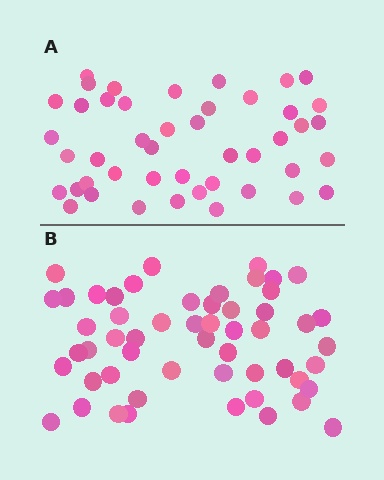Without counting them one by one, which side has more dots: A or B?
Region B (the bottom region) has more dots.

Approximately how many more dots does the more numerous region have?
Region B has roughly 8 or so more dots than region A.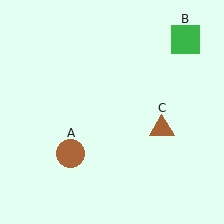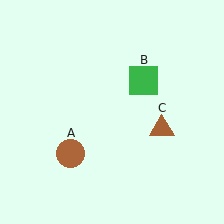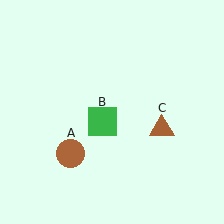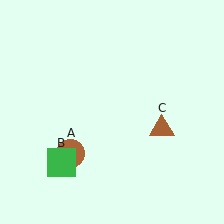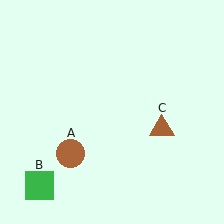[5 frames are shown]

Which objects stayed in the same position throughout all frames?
Brown circle (object A) and brown triangle (object C) remained stationary.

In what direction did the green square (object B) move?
The green square (object B) moved down and to the left.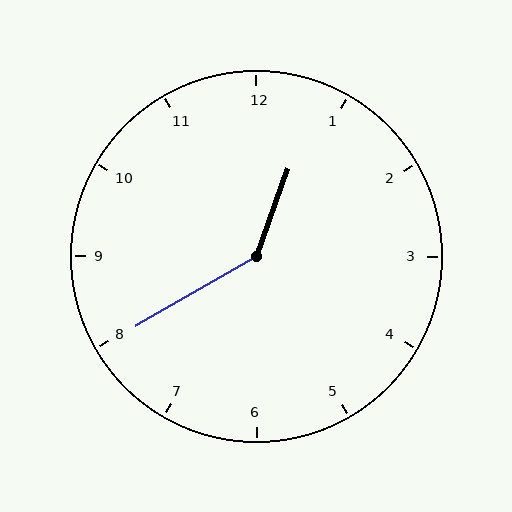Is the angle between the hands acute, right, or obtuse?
It is obtuse.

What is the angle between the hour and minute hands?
Approximately 140 degrees.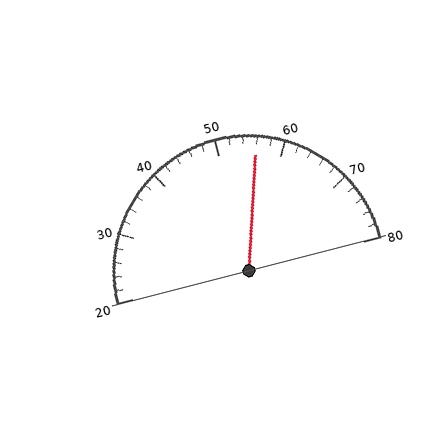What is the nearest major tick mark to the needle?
The nearest major tick mark is 60.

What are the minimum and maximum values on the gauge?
The gauge ranges from 20 to 80.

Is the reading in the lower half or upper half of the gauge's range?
The reading is in the upper half of the range (20 to 80).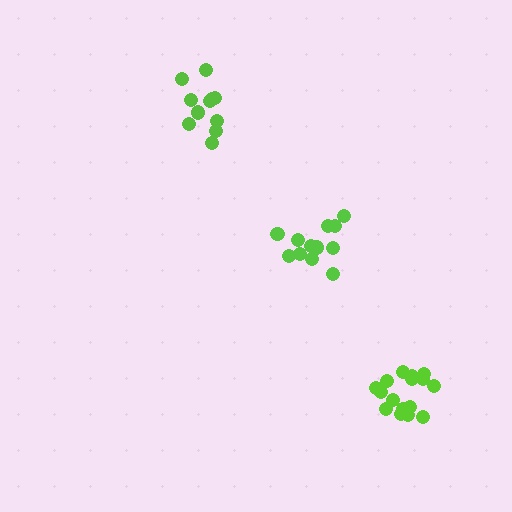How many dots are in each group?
Group 1: 11 dots, Group 2: 12 dots, Group 3: 16 dots (39 total).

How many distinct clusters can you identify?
There are 3 distinct clusters.